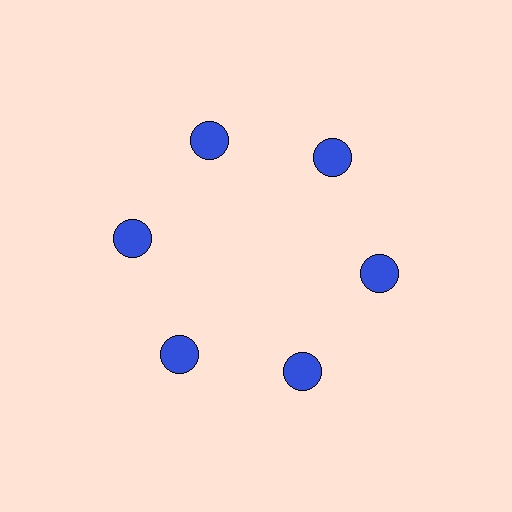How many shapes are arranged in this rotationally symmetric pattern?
There are 6 shapes, arranged in 6 groups of 1.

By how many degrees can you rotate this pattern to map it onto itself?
The pattern maps onto itself every 60 degrees of rotation.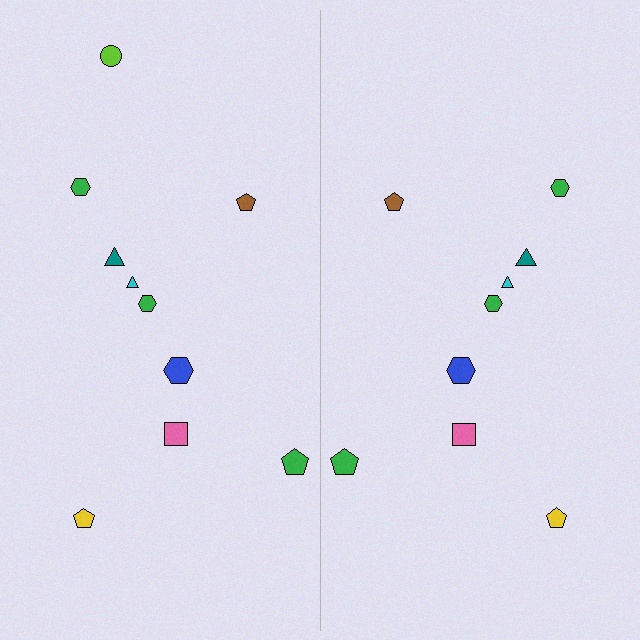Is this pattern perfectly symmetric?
No, the pattern is not perfectly symmetric. A lime circle is missing from the right side.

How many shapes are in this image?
There are 19 shapes in this image.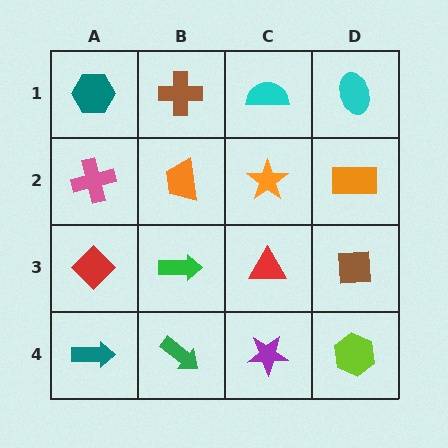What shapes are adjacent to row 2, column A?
A teal hexagon (row 1, column A), a red diamond (row 3, column A), an orange trapezoid (row 2, column B).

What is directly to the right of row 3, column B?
A red triangle.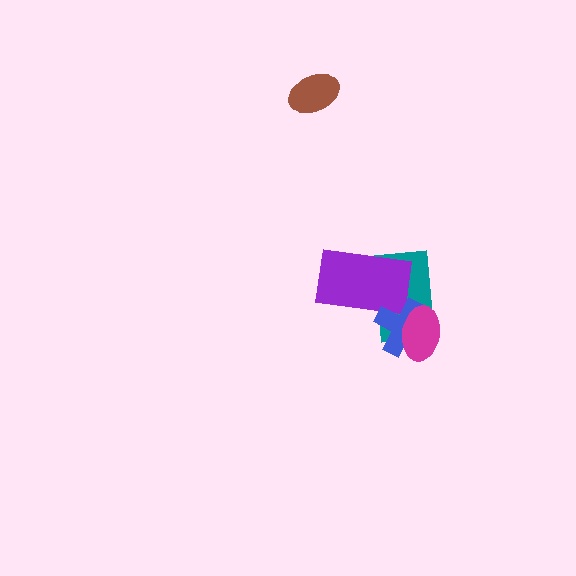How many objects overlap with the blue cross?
3 objects overlap with the blue cross.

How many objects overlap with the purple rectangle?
2 objects overlap with the purple rectangle.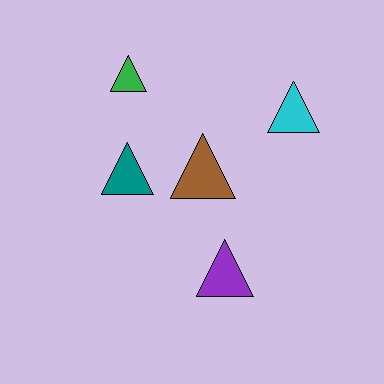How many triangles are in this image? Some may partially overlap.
There are 5 triangles.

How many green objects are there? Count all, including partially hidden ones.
There is 1 green object.